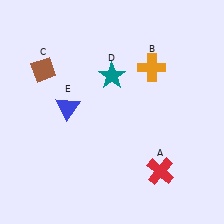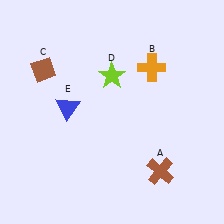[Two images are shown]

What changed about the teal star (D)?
In Image 1, D is teal. In Image 2, it changed to lime.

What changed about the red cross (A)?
In Image 1, A is red. In Image 2, it changed to brown.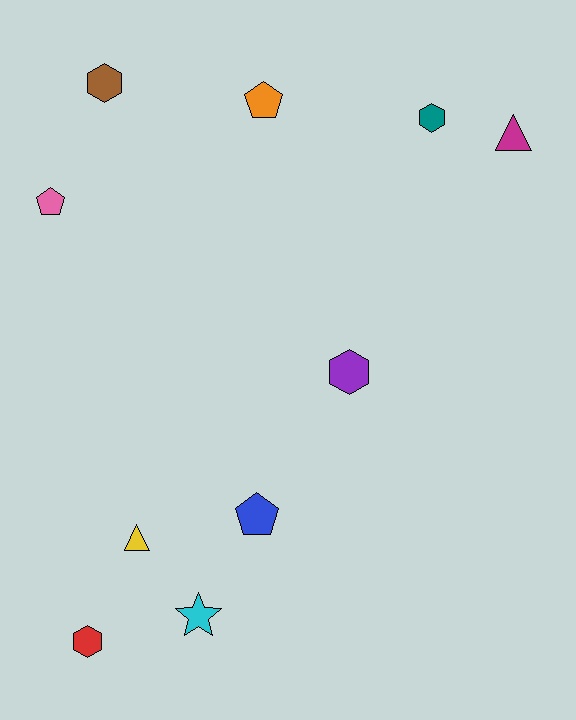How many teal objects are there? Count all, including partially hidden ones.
There is 1 teal object.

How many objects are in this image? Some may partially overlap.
There are 10 objects.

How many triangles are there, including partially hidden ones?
There are 2 triangles.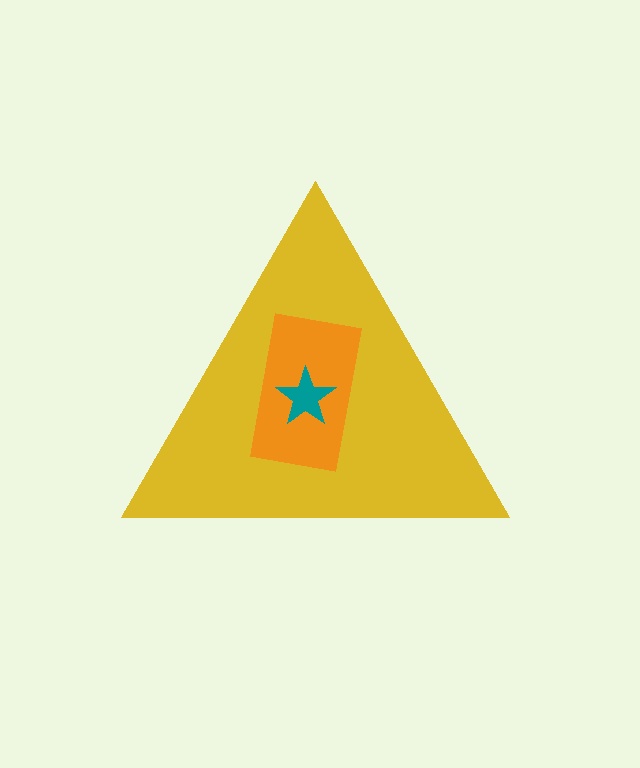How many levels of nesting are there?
3.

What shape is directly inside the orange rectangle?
The teal star.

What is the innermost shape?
The teal star.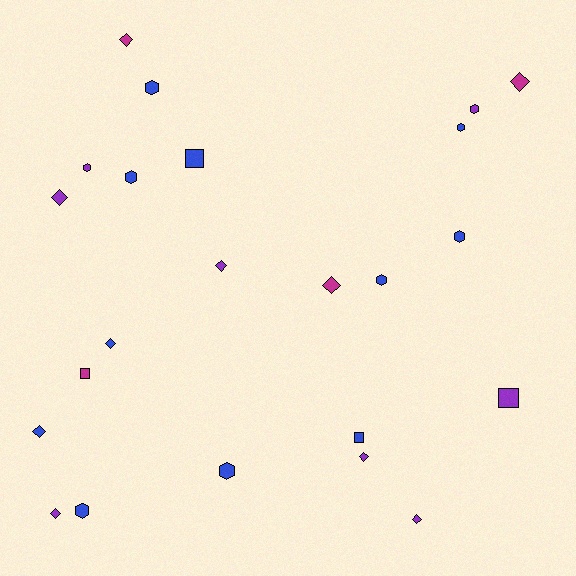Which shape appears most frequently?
Diamond, with 10 objects.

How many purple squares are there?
There is 1 purple square.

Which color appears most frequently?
Blue, with 11 objects.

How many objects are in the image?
There are 23 objects.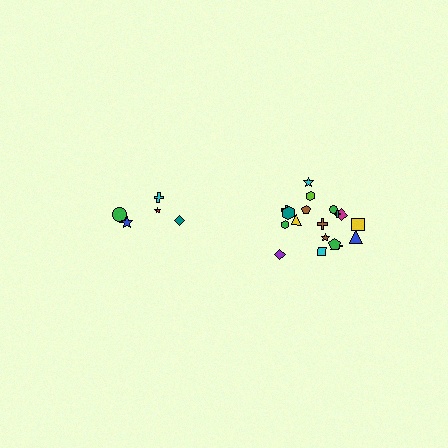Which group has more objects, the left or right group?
The right group.